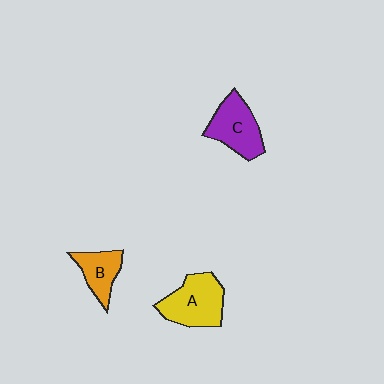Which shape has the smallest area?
Shape B (orange).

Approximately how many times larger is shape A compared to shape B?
Approximately 1.6 times.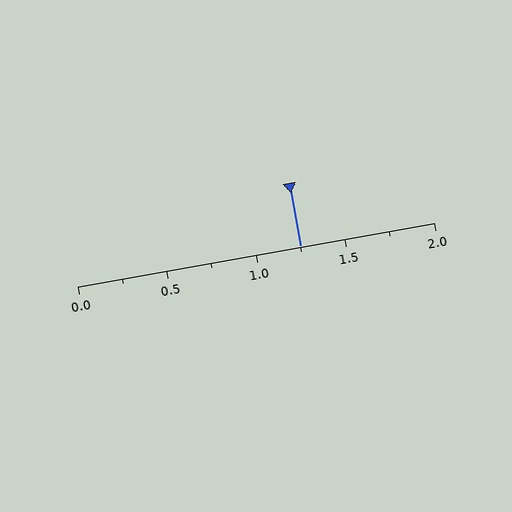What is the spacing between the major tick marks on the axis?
The major ticks are spaced 0.5 apart.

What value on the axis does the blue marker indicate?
The marker indicates approximately 1.25.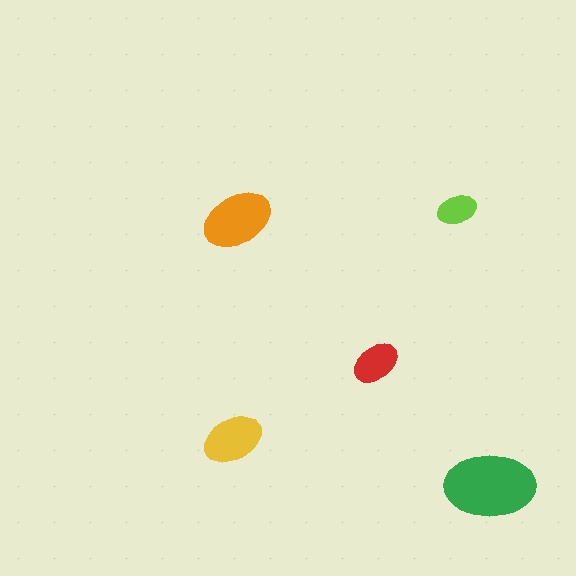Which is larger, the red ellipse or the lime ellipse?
The red one.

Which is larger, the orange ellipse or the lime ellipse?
The orange one.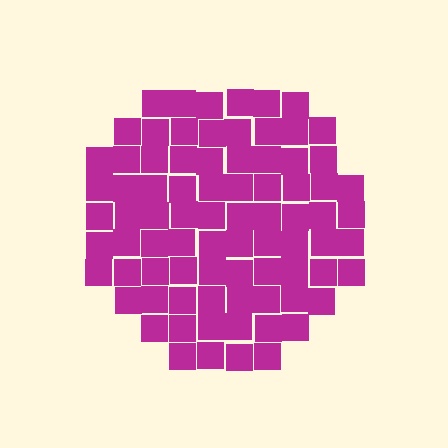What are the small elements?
The small elements are squares.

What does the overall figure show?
The overall figure shows a circle.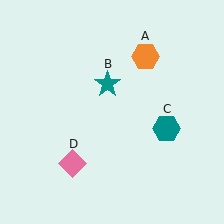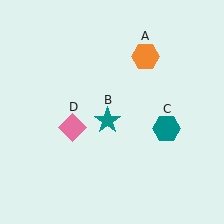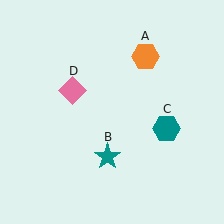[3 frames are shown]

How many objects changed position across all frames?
2 objects changed position: teal star (object B), pink diamond (object D).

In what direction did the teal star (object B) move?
The teal star (object B) moved down.